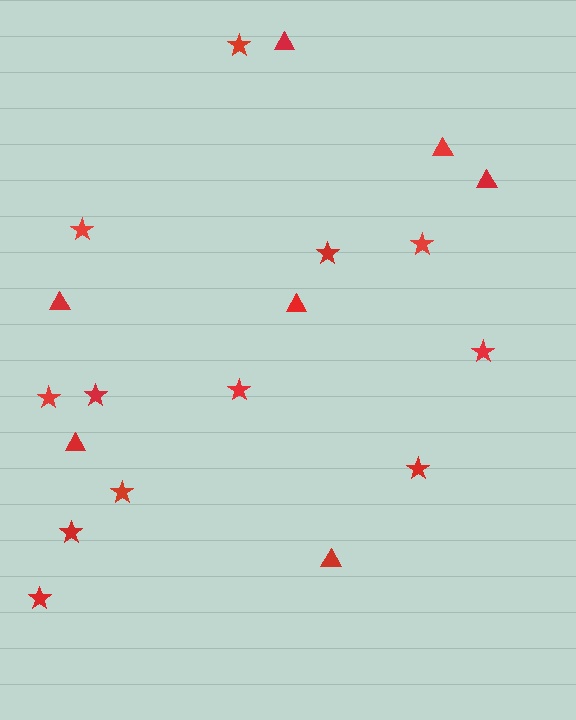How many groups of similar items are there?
There are 2 groups: one group of stars (12) and one group of triangles (7).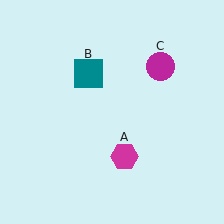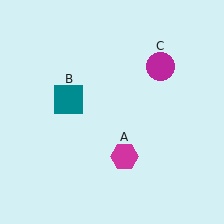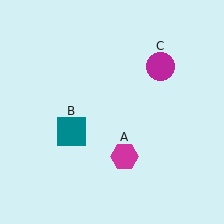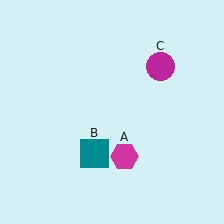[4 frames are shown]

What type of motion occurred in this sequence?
The teal square (object B) rotated counterclockwise around the center of the scene.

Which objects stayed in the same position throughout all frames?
Magenta hexagon (object A) and magenta circle (object C) remained stationary.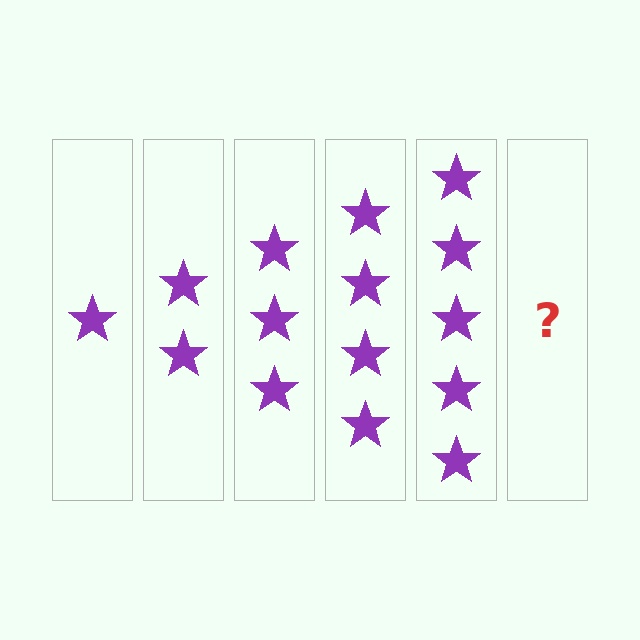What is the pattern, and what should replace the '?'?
The pattern is that each step adds one more star. The '?' should be 6 stars.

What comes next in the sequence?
The next element should be 6 stars.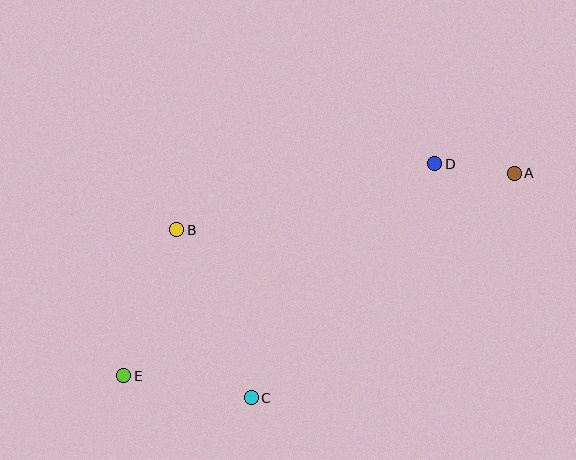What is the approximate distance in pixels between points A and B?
The distance between A and B is approximately 342 pixels.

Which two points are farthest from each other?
Points A and E are farthest from each other.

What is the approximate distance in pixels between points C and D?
The distance between C and D is approximately 298 pixels.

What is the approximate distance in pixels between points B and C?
The distance between B and C is approximately 184 pixels.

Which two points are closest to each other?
Points A and D are closest to each other.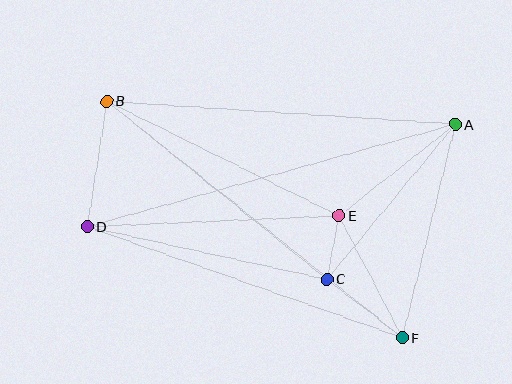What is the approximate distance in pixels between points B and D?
The distance between B and D is approximately 127 pixels.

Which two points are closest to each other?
Points C and E are closest to each other.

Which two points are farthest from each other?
Points A and D are farthest from each other.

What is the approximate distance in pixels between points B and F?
The distance between B and F is approximately 379 pixels.